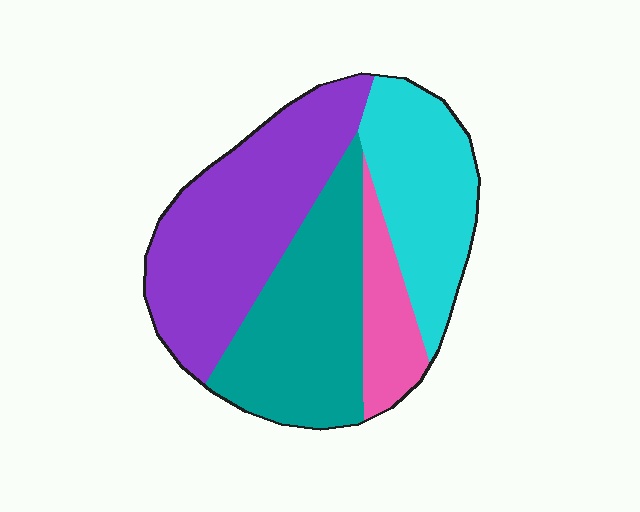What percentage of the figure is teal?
Teal covers 30% of the figure.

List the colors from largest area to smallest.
From largest to smallest: purple, teal, cyan, pink.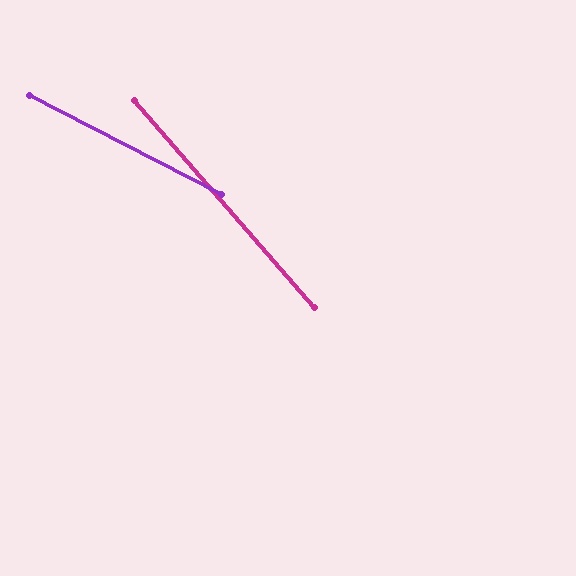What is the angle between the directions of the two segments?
Approximately 22 degrees.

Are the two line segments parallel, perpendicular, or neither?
Neither parallel nor perpendicular — they differ by about 22°.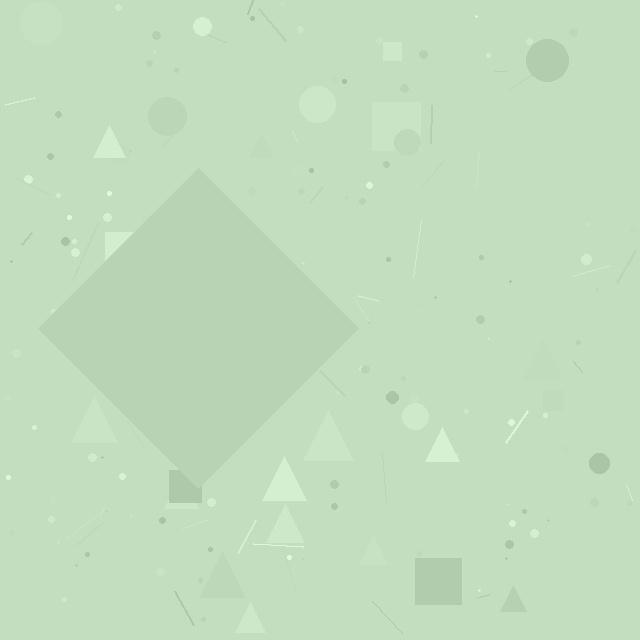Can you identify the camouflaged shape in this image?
The camouflaged shape is a diamond.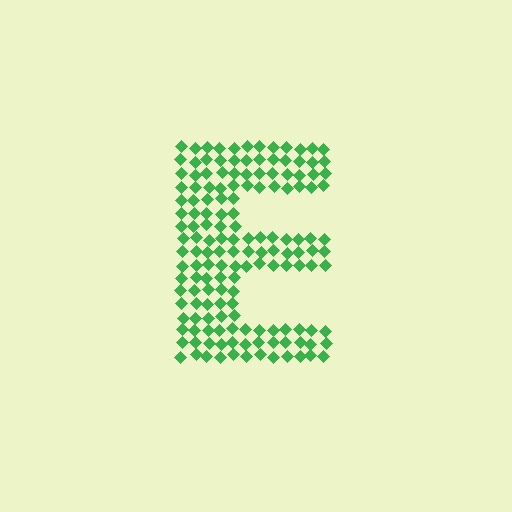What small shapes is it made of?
It is made of small diamonds.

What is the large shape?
The large shape is the letter E.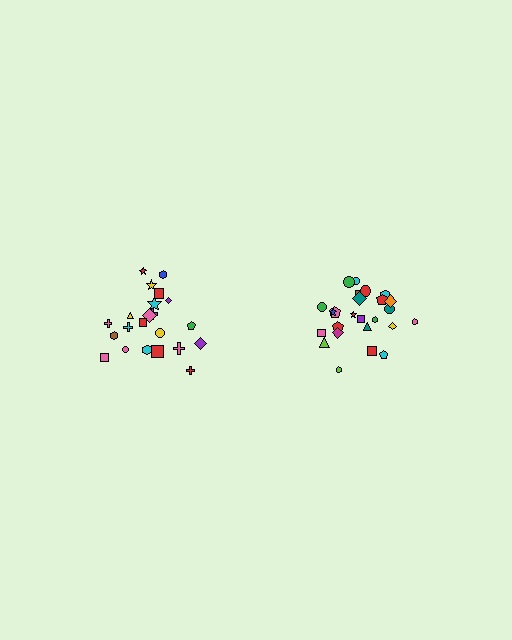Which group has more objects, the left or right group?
The right group.